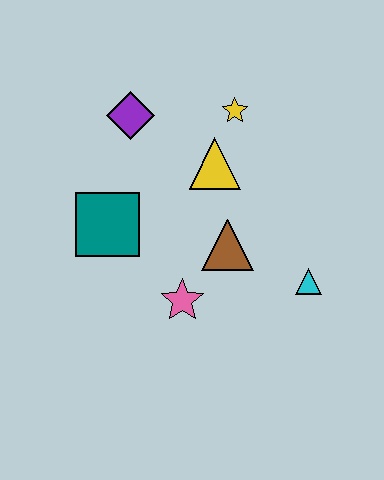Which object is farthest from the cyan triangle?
The purple diamond is farthest from the cyan triangle.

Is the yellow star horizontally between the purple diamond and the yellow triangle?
No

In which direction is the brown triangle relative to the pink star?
The brown triangle is above the pink star.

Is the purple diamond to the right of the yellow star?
No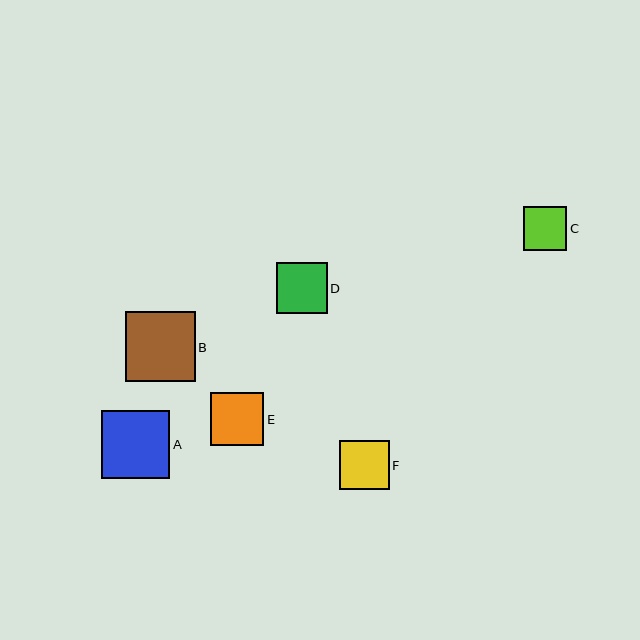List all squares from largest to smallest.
From largest to smallest: B, A, E, D, F, C.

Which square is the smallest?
Square C is the smallest with a size of approximately 44 pixels.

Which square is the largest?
Square B is the largest with a size of approximately 70 pixels.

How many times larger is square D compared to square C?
Square D is approximately 1.2 times the size of square C.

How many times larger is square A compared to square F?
Square A is approximately 1.4 times the size of square F.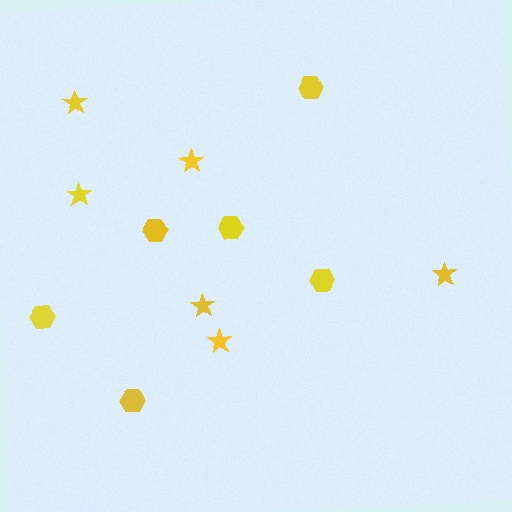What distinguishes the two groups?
There are 2 groups: one group of stars (6) and one group of hexagons (6).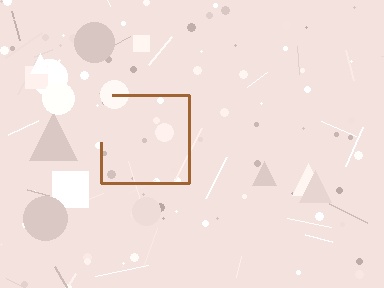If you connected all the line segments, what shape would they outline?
They would outline a square.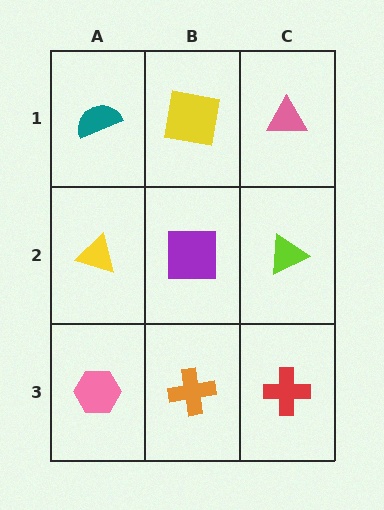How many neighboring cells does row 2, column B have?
4.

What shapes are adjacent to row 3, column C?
A lime triangle (row 2, column C), an orange cross (row 3, column B).